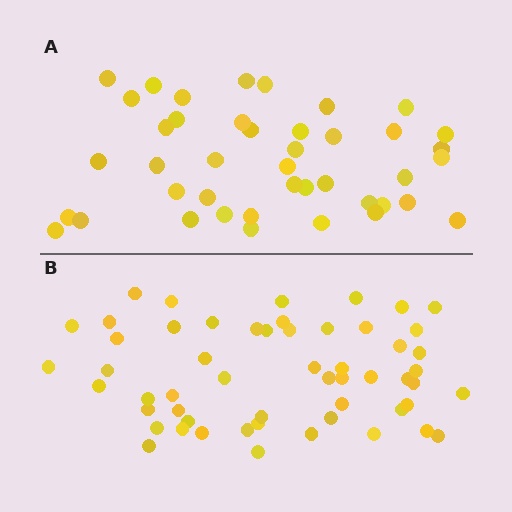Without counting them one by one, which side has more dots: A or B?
Region B (the bottom region) has more dots.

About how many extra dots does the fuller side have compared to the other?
Region B has approximately 15 more dots than region A.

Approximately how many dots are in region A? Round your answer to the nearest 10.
About 40 dots. (The exact count is 42, which rounds to 40.)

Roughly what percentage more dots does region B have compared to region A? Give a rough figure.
About 30% more.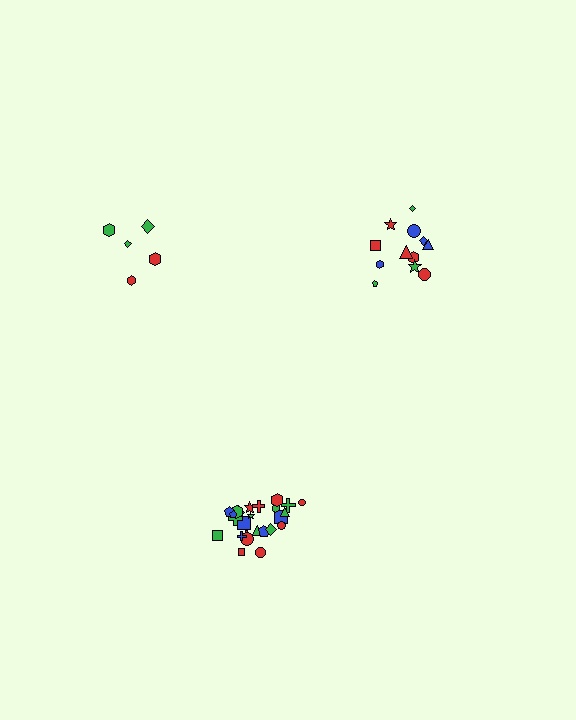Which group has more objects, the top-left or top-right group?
The top-right group.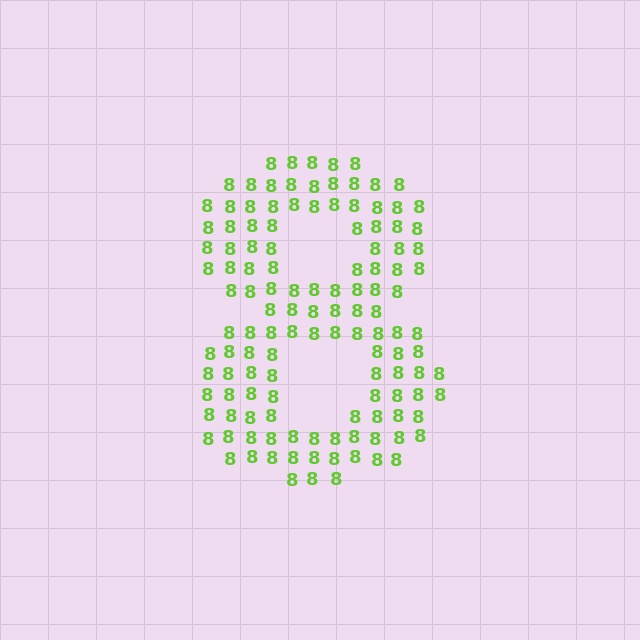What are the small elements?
The small elements are digit 8's.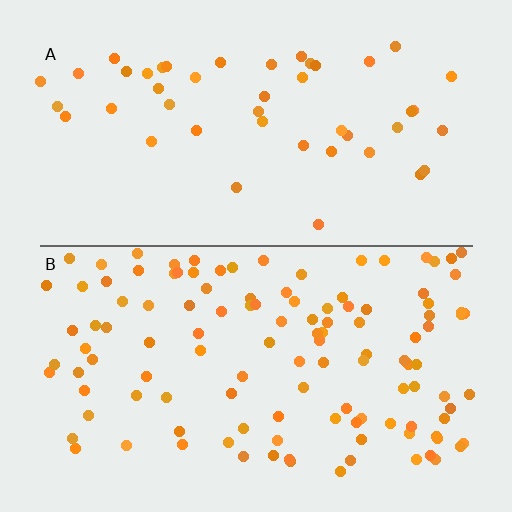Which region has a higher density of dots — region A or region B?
B (the bottom).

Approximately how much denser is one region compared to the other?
Approximately 2.6× — region B over region A.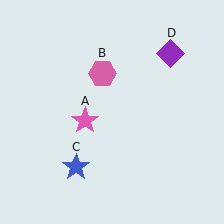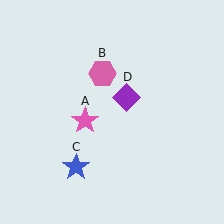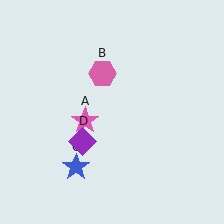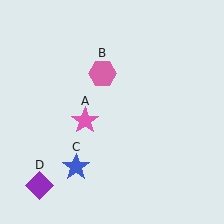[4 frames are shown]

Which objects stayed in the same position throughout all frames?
Pink star (object A) and pink hexagon (object B) and blue star (object C) remained stationary.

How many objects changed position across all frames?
1 object changed position: purple diamond (object D).